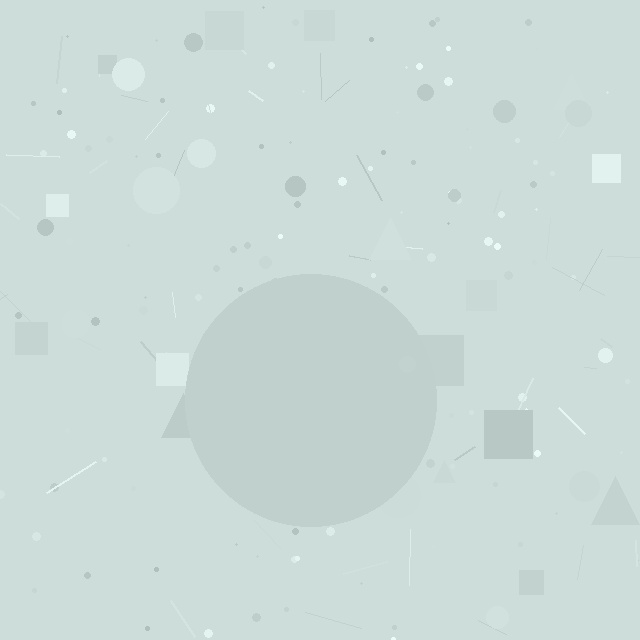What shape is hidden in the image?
A circle is hidden in the image.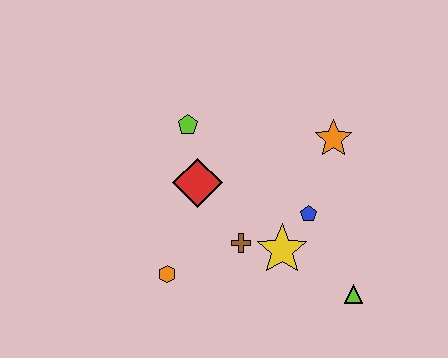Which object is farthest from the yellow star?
The lime pentagon is farthest from the yellow star.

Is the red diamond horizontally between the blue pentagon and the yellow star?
No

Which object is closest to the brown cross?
The yellow star is closest to the brown cross.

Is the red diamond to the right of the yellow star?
No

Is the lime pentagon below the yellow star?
No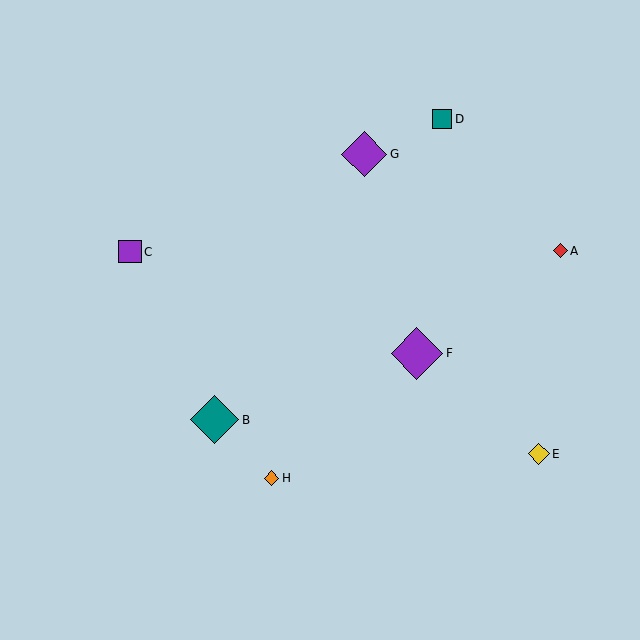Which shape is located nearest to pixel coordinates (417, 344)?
The purple diamond (labeled F) at (417, 353) is nearest to that location.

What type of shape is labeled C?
Shape C is a purple square.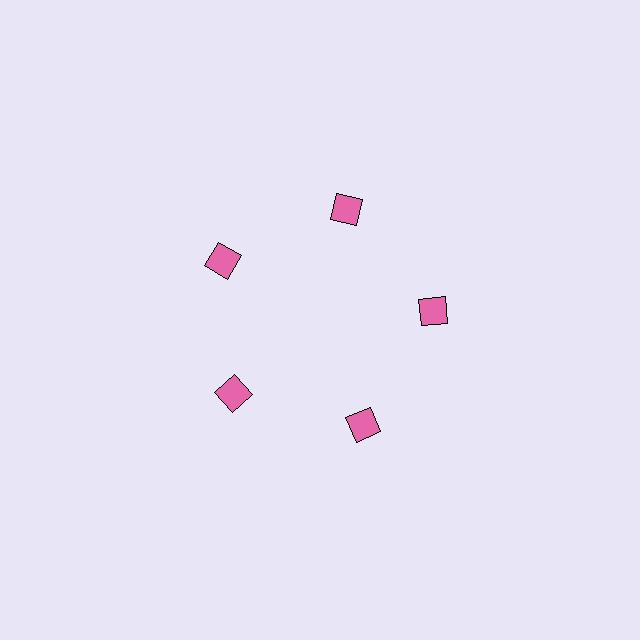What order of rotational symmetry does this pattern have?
This pattern has 5-fold rotational symmetry.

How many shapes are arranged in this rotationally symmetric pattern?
There are 5 shapes, arranged in 5 groups of 1.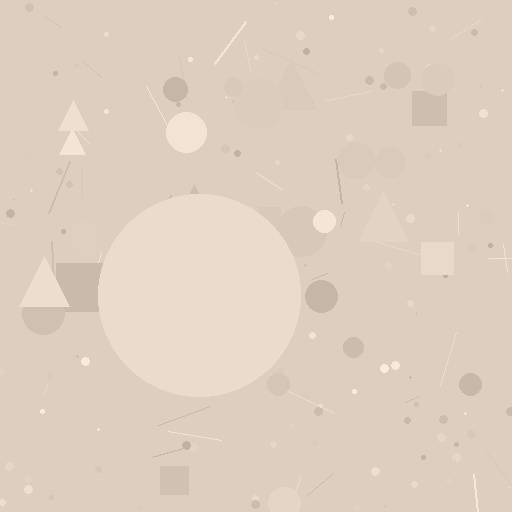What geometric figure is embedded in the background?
A circle is embedded in the background.